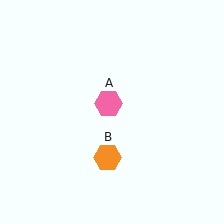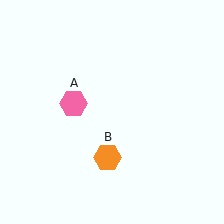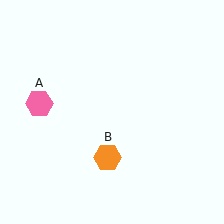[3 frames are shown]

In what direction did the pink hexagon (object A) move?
The pink hexagon (object A) moved left.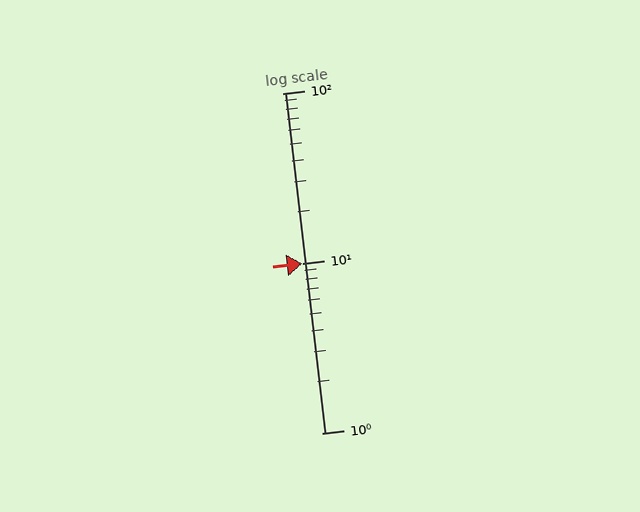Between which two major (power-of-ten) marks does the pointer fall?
The pointer is between 10 and 100.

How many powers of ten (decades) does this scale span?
The scale spans 2 decades, from 1 to 100.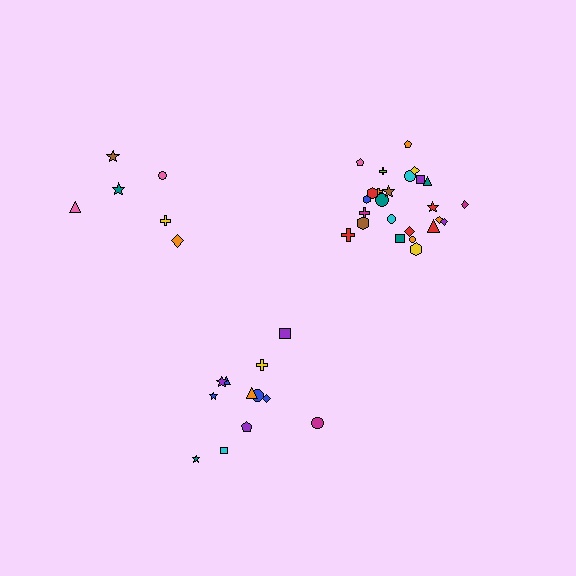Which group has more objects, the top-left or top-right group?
The top-right group.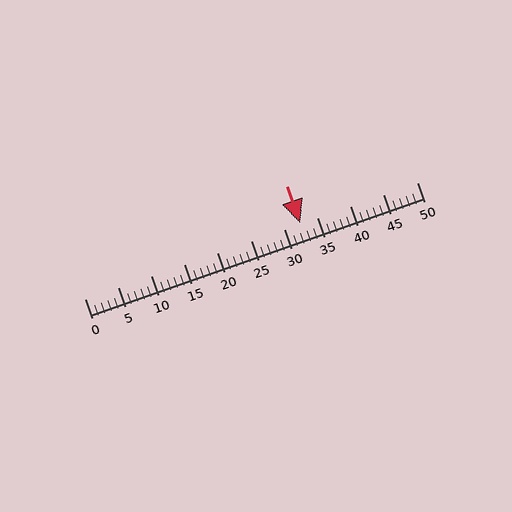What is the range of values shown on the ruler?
The ruler shows values from 0 to 50.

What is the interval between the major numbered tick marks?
The major tick marks are spaced 5 units apart.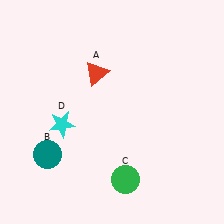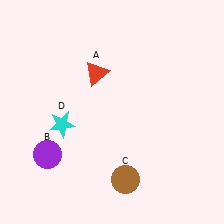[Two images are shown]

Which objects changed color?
B changed from teal to purple. C changed from green to brown.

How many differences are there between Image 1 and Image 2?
There are 2 differences between the two images.